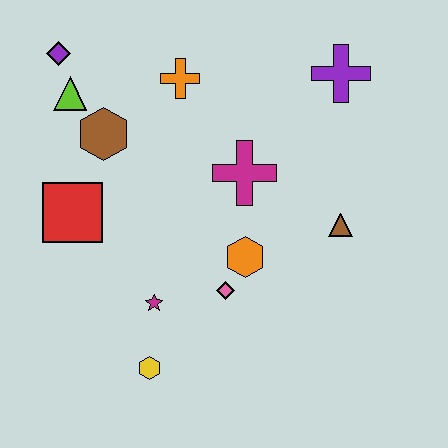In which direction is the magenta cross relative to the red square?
The magenta cross is to the right of the red square.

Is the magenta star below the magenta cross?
Yes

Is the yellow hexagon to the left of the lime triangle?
No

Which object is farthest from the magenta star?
The purple cross is farthest from the magenta star.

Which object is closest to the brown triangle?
The orange hexagon is closest to the brown triangle.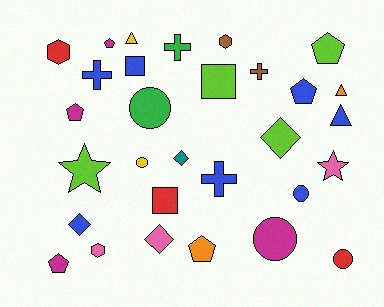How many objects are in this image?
There are 30 objects.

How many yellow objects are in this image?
There are 2 yellow objects.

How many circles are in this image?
There are 5 circles.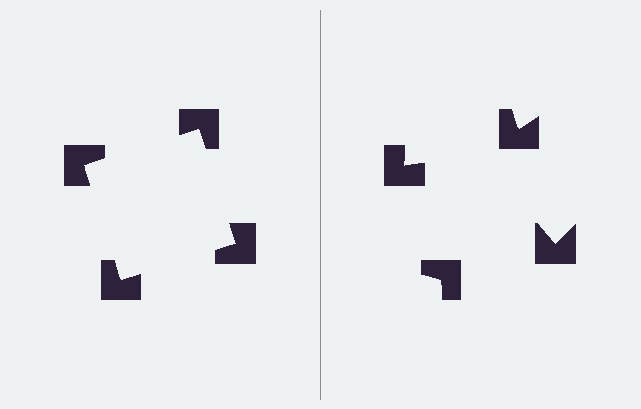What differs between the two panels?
The notched squares are positioned identically on both sides; only the wedge orientations differ. On the left they align to a square; on the right they are misaligned.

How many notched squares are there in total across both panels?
8 — 4 on each side.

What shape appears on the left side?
An illusory square.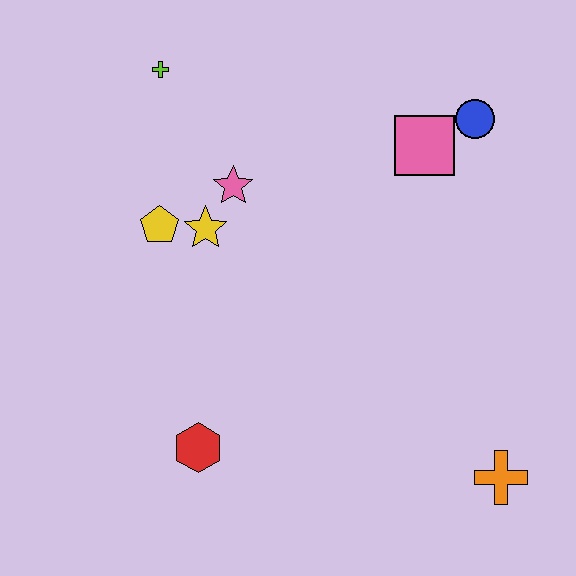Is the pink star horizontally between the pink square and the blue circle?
No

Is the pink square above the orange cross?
Yes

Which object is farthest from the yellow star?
The orange cross is farthest from the yellow star.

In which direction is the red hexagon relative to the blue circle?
The red hexagon is below the blue circle.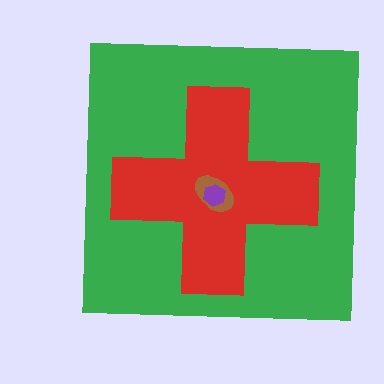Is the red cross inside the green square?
Yes.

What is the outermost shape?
The green square.